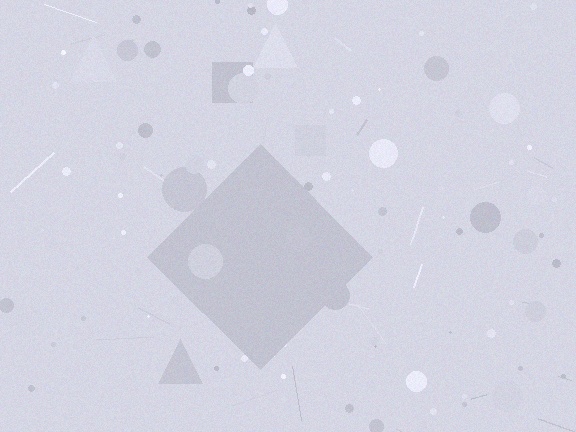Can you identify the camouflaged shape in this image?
The camouflaged shape is a diamond.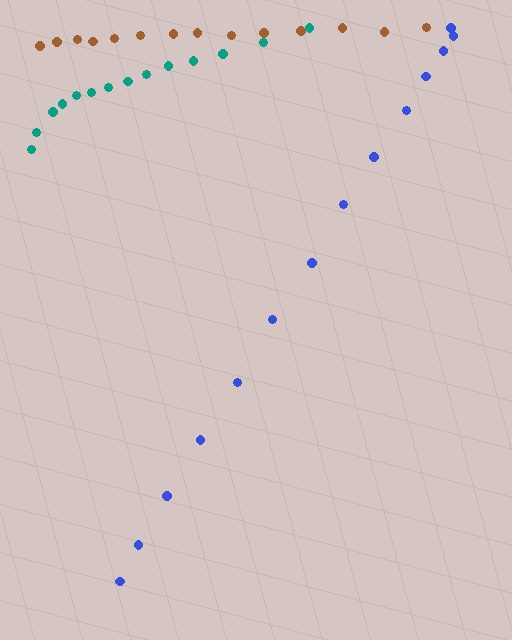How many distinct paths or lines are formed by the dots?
There are 3 distinct paths.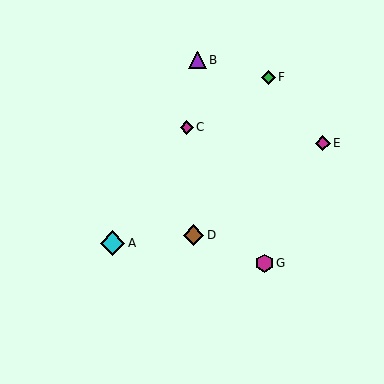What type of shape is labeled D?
Shape D is a brown diamond.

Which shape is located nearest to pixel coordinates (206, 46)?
The purple triangle (labeled B) at (197, 60) is nearest to that location.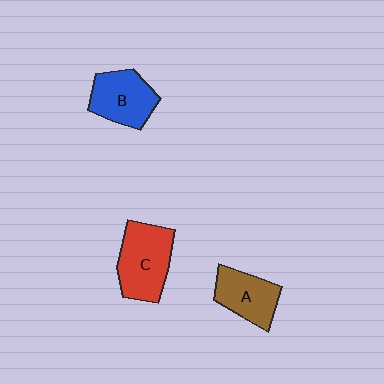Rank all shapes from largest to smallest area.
From largest to smallest: C (red), B (blue), A (brown).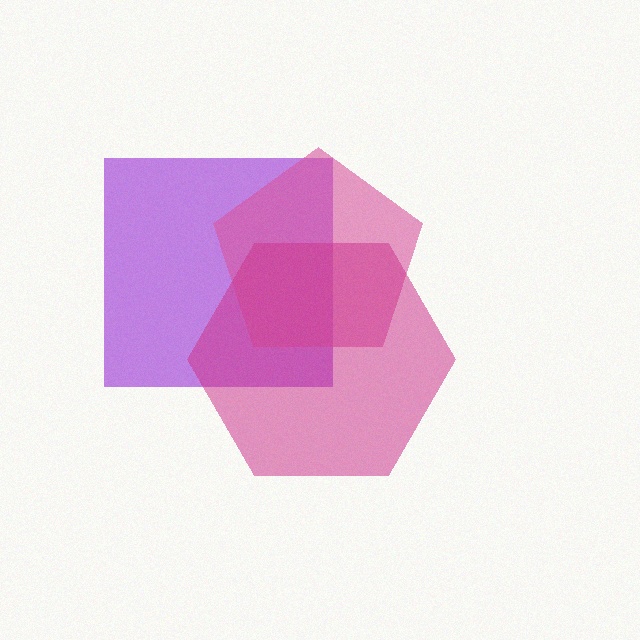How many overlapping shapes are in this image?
There are 3 overlapping shapes in the image.